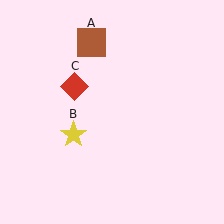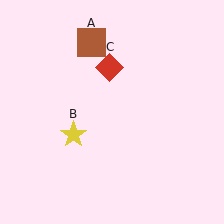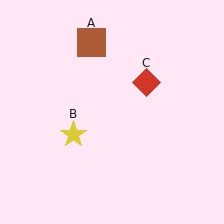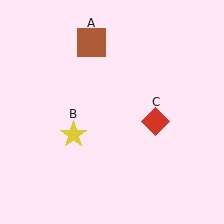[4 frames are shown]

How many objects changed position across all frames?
1 object changed position: red diamond (object C).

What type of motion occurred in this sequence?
The red diamond (object C) rotated clockwise around the center of the scene.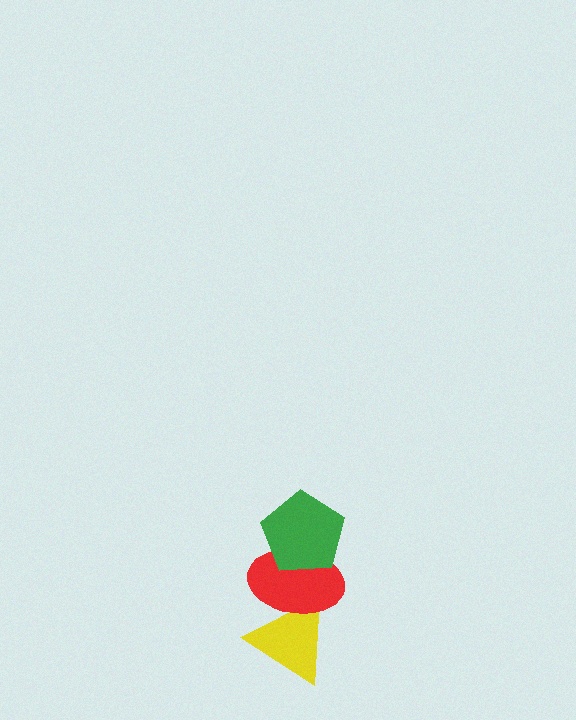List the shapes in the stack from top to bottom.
From top to bottom: the green pentagon, the red ellipse, the yellow triangle.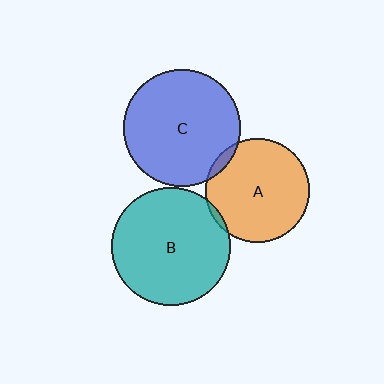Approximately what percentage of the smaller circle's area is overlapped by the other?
Approximately 5%.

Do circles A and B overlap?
Yes.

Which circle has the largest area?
Circle B (teal).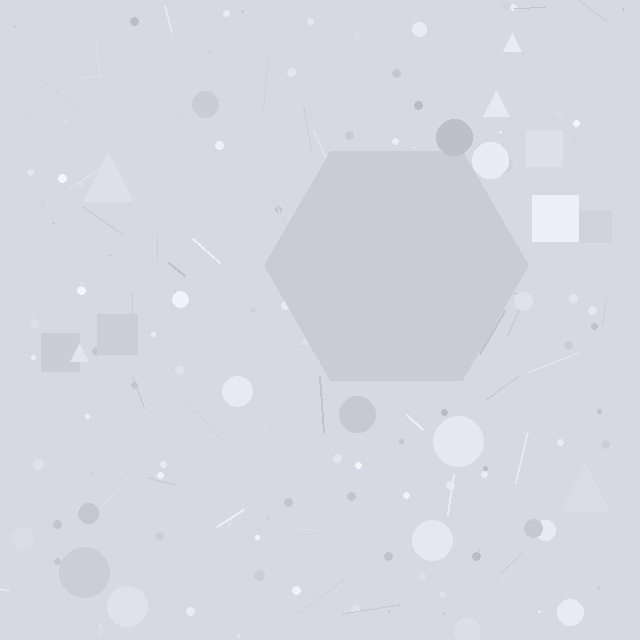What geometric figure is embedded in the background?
A hexagon is embedded in the background.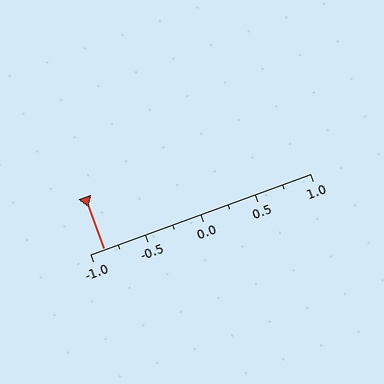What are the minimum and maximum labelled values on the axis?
The axis runs from -1.0 to 1.0.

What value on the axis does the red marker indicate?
The marker indicates approximately -0.88.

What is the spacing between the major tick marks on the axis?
The major ticks are spaced 0.5 apart.